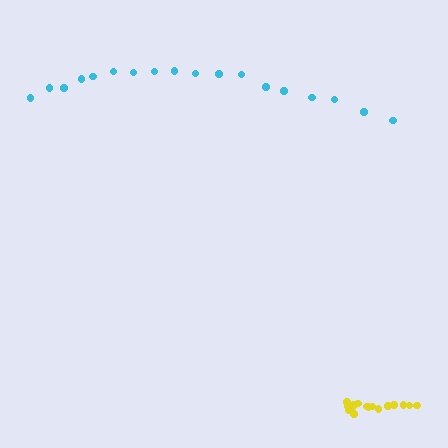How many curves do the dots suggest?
There are 2 distinct paths.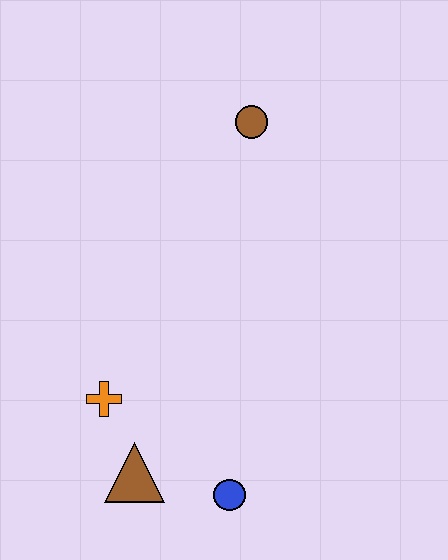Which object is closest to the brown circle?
The orange cross is closest to the brown circle.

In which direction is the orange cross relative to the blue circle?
The orange cross is to the left of the blue circle.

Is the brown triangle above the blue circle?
Yes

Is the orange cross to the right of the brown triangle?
No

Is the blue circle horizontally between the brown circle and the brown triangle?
Yes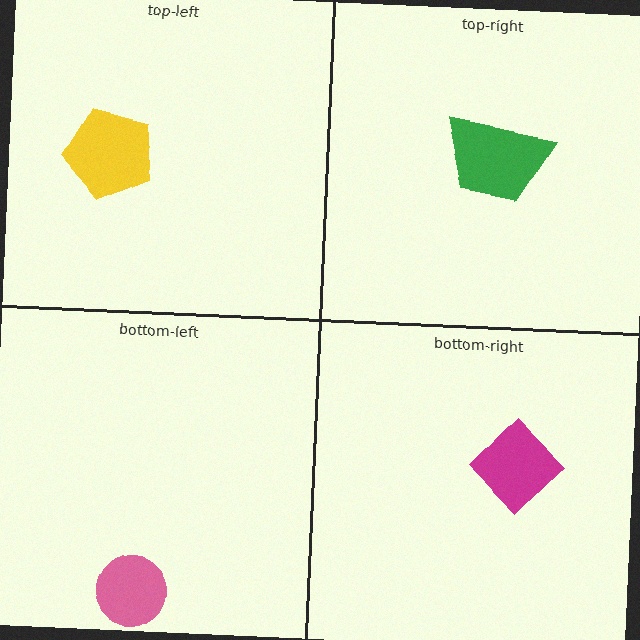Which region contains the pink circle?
The bottom-left region.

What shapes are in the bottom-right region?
The magenta diamond.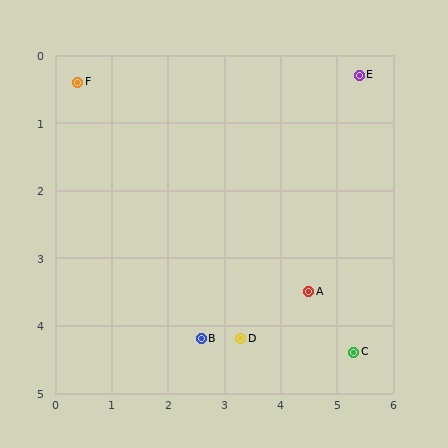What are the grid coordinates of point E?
Point E is at approximately (5.4, 0.3).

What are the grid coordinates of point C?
Point C is at approximately (5.3, 4.4).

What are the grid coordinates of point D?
Point D is at approximately (3.3, 4.2).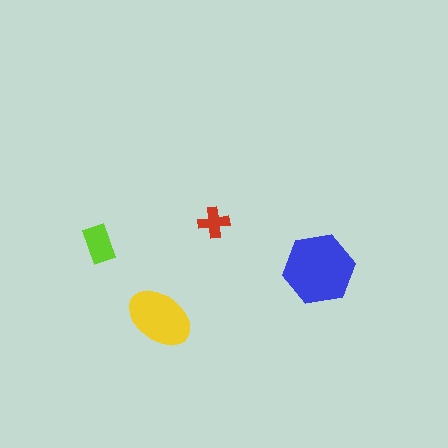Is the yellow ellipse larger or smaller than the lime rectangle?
Larger.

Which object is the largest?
The blue hexagon.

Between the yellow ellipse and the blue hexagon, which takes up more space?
The blue hexagon.